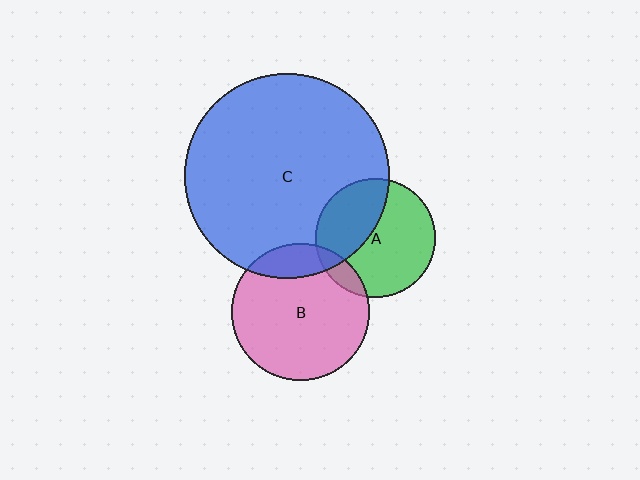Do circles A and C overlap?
Yes.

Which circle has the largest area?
Circle C (blue).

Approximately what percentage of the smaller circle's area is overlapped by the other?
Approximately 40%.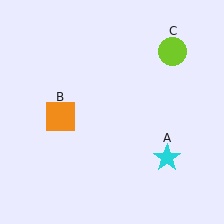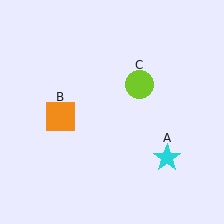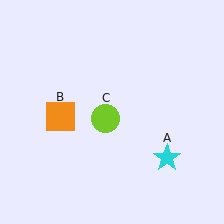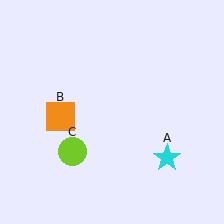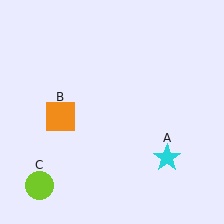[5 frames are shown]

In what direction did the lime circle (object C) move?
The lime circle (object C) moved down and to the left.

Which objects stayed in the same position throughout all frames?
Cyan star (object A) and orange square (object B) remained stationary.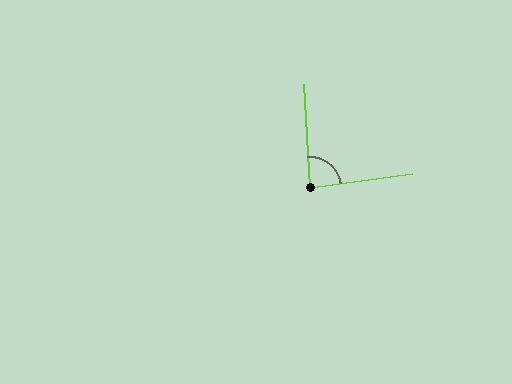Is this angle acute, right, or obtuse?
It is approximately a right angle.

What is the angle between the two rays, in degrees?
Approximately 86 degrees.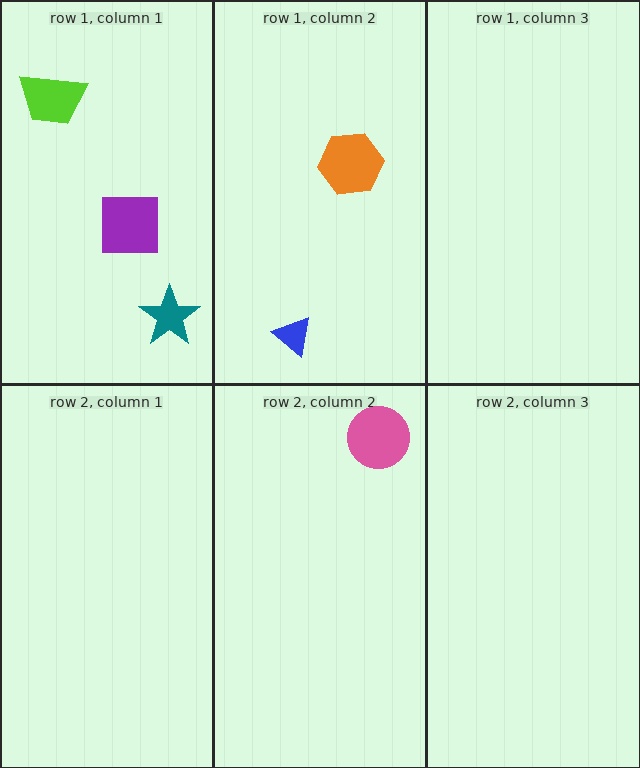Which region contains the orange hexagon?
The row 1, column 2 region.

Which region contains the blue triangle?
The row 1, column 2 region.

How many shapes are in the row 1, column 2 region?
2.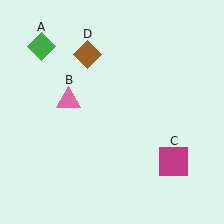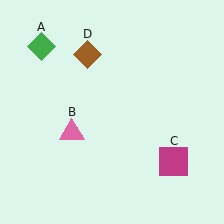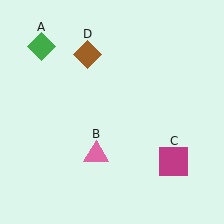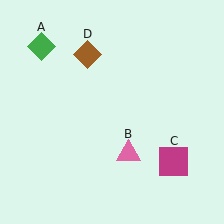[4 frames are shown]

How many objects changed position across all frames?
1 object changed position: pink triangle (object B).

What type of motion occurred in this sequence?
The pink triangle (object B) rotated counterclockwise around the center of the scene.